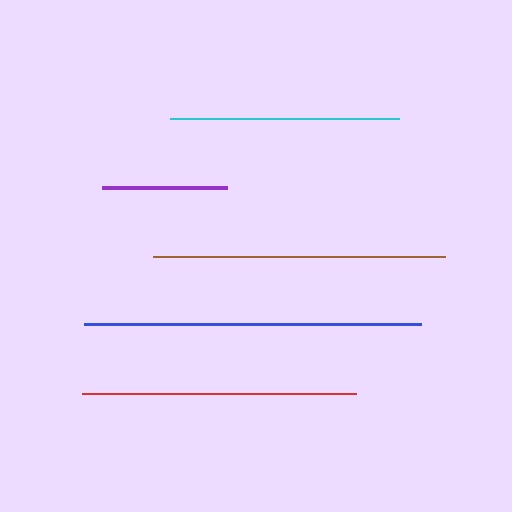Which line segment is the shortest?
The purple line is the shortest at approximately 125 pixels.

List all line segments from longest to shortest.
From longest to shortest: blue, brown, red, cyan, purple.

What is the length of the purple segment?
The purple segment is approximately 125 pixels long.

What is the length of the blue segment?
The blue segment is approximately 337 pixels long.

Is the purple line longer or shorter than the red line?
The red line is longer than the purple line.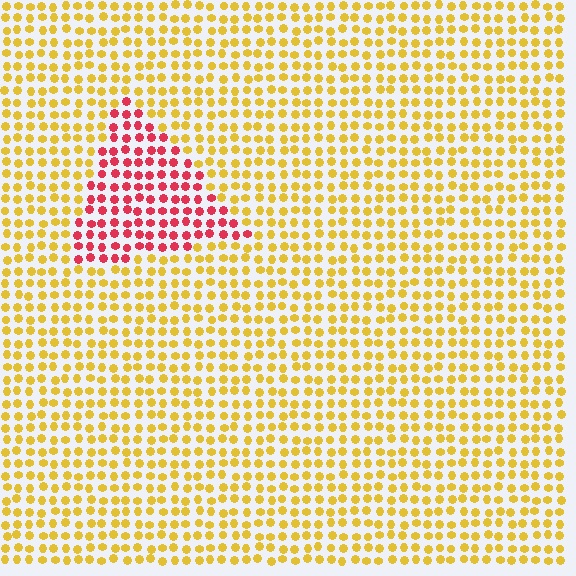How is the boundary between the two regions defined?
The boundary is defined purely by a slight shift in hue (about 60 degrees). Spacing, size, and orientation are identical on both sides.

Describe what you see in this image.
The image is filled with small yellow elements in a uniform arrangement. A triangle-shaped region is visible where the elements are tinted to a slightly different hue, forming a subtle color boundary.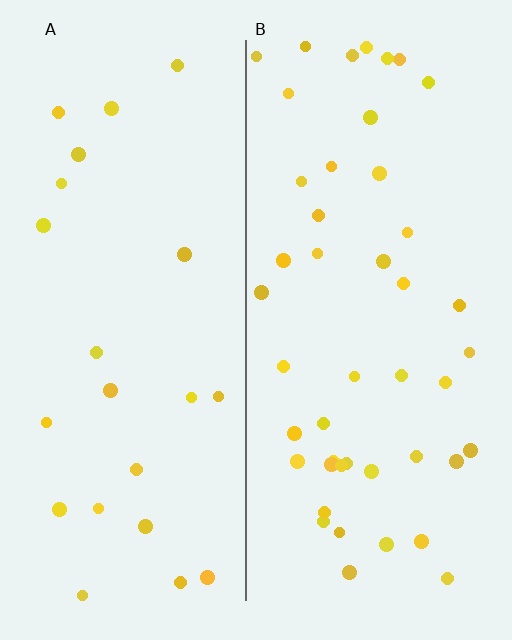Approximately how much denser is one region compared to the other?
Approximately 2.1× — region B over region A.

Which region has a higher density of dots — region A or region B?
B (the right).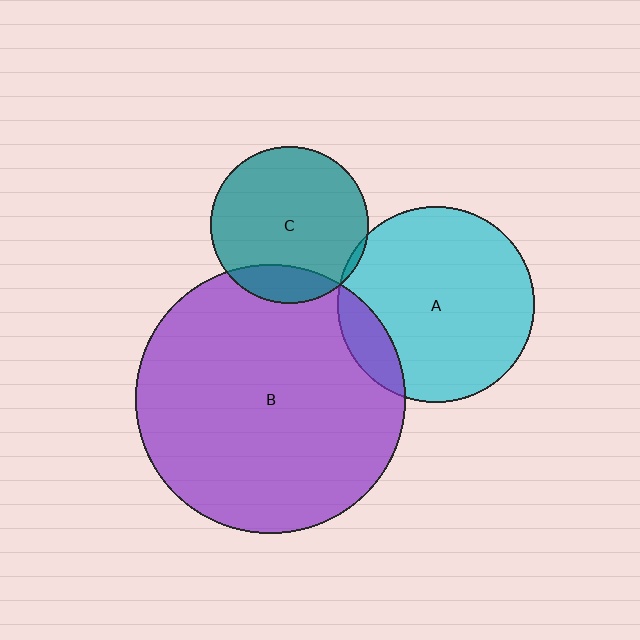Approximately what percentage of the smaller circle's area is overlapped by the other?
Approximately 15%.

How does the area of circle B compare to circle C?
Approximately 2.9 times.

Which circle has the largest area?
Circle B (purple).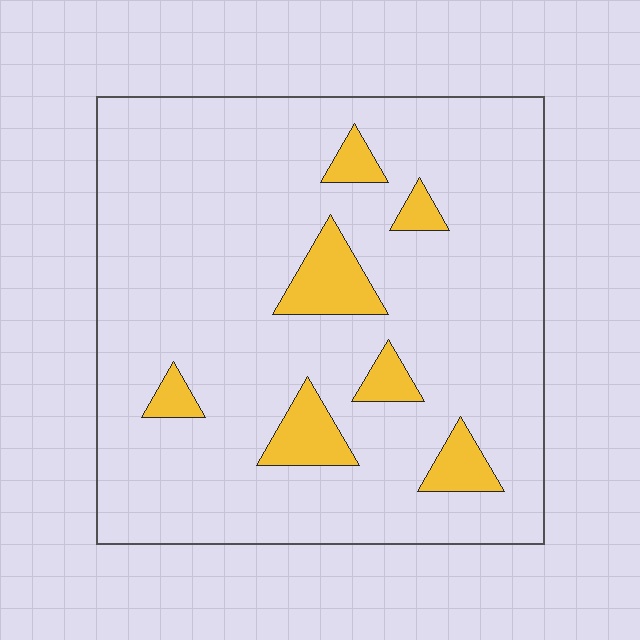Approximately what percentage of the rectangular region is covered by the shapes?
Approximately 10%.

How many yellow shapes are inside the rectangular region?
7.